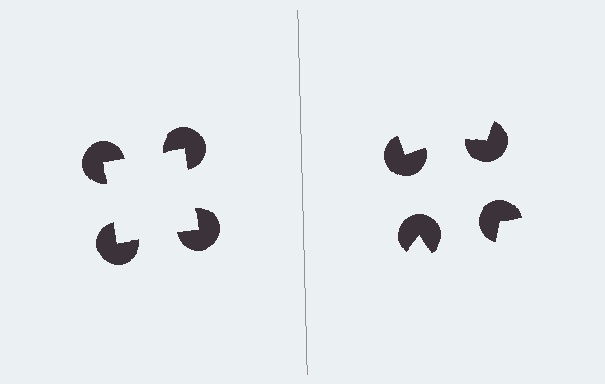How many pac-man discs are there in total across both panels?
8 — 4 on each side.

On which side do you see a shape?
An illusory square appears on the left side. On the right side the wedge cuts are rotated, so no coherent shape forms.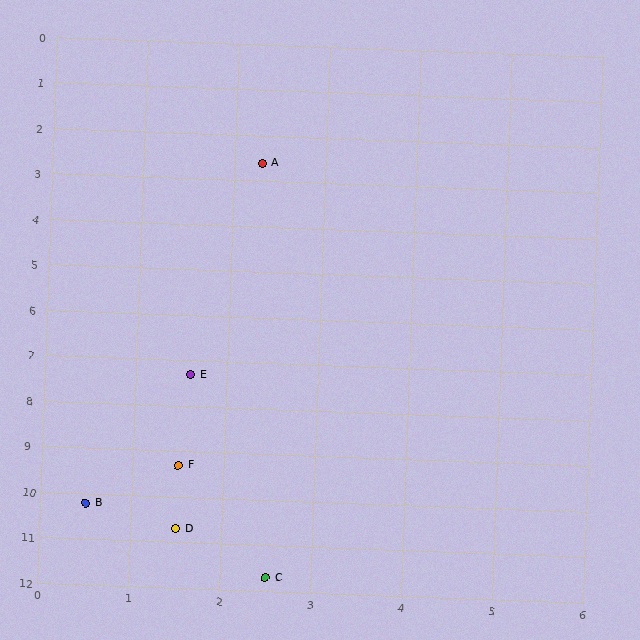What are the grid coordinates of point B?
Point B is at approximately (0.5, 10.2).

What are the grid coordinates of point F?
Point F is at approximately (1.5, 9.3).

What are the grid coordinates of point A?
Point A is at approximately (2.3, 2.6).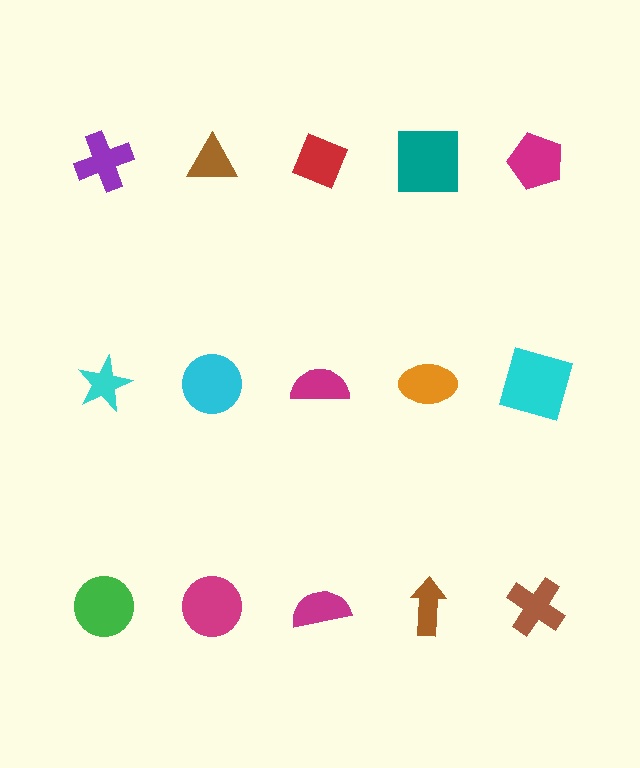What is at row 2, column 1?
A cyan star.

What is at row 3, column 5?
A brown cross.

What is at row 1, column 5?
A magenta pentagon.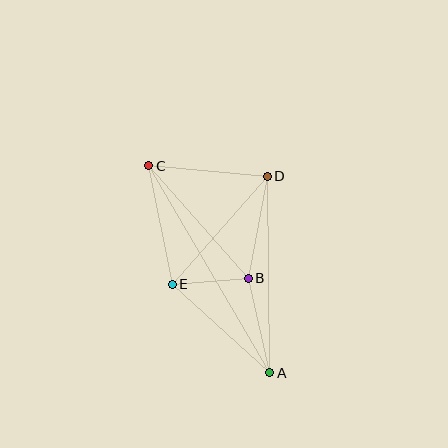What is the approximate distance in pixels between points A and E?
The distance between A and E is approximately 132 pixels.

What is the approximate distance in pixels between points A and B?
The distance between A and B is approximately 97 pixels.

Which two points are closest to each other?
Points B and E are closest to each other.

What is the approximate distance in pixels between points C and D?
The distance between C and D is approximately 119 pixels.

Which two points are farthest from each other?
Points A and C are farthest from each other.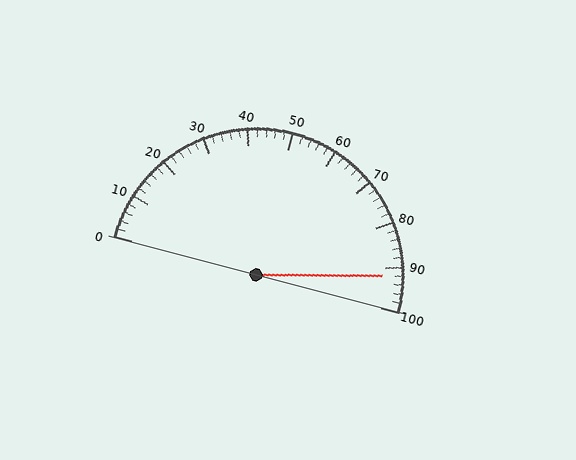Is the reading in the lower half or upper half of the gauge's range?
The reading is in the upper half of the range (0 to 100).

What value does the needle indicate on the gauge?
The needle indicates approximately 92.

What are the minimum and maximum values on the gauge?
The gauge ranges from 0 to 100.